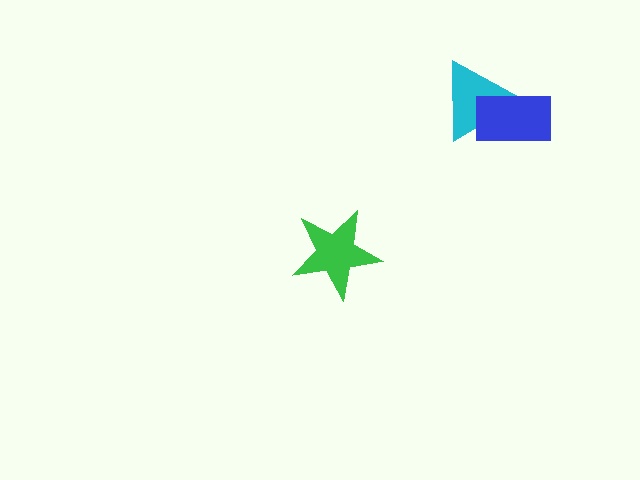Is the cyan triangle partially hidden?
Yes, it is partially covered by another shape.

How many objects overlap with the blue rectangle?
1 object overlaps with the blue rectangle.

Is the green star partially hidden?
No, no other shape covers it.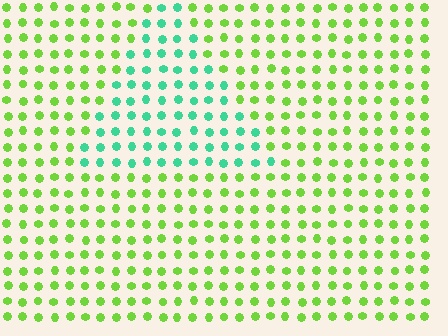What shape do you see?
I see a triangle.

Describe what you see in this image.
The image is filled with small lime elements in a uniform arrangement. A triangle-shaped region is visible where the elements are tinted to a slightly different hue, forming a subtle color boundary.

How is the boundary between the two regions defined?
The boundary is defined purely by a slight shift in hue (about 55 degrees). Spacing, size, and orientation are identical on both sides.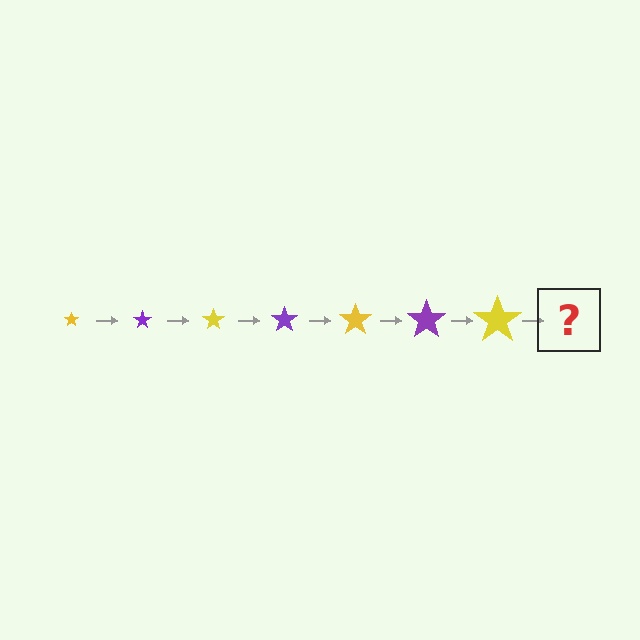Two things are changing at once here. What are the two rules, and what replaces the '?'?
The two rules are that the star grows larger each step and the color cycles through yellow and purple. The '?' should be a purple star, larger than the previous one.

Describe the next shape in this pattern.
It should be a purple star, larger than the previous one.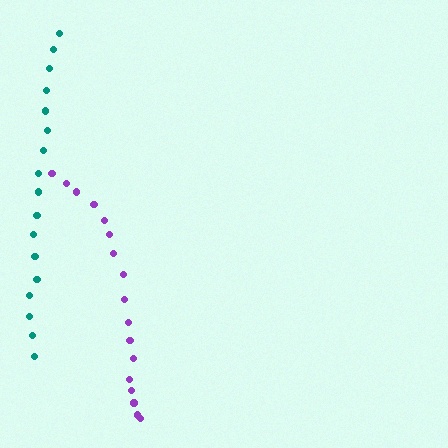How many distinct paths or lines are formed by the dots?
There are 2 distinct paths.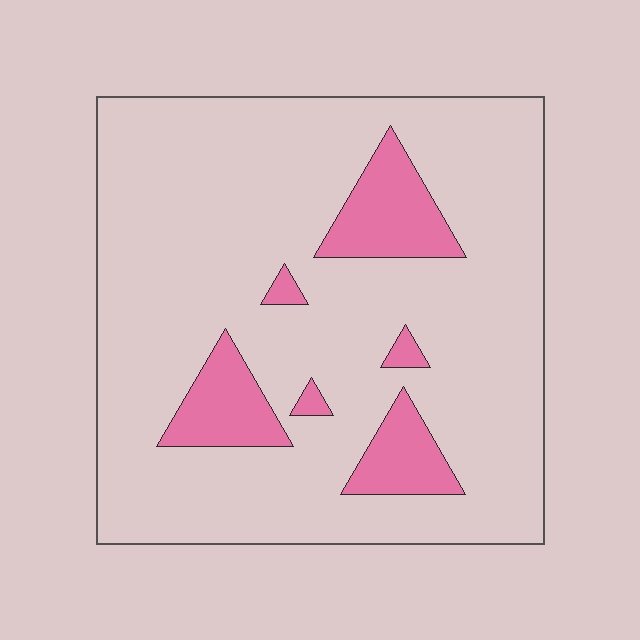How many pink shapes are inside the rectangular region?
6.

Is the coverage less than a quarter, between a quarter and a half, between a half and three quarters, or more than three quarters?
Less than a quarter.